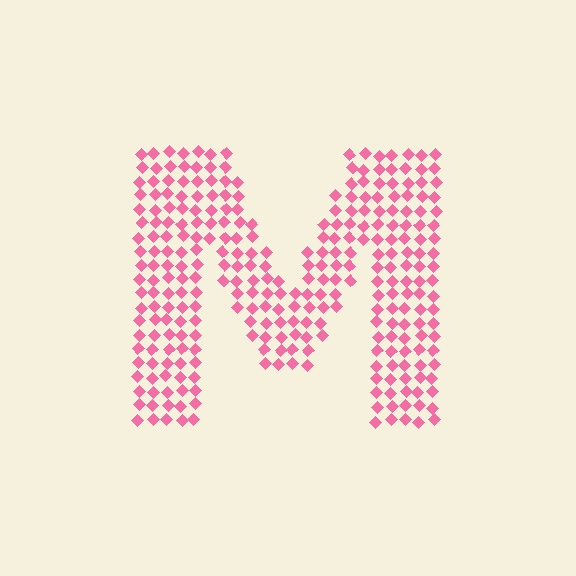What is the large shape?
The large shape is the letter M.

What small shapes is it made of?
It is made of small diamonds.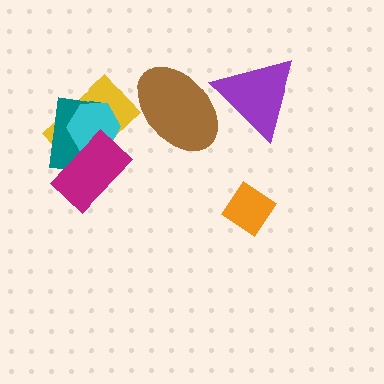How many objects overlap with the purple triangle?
1 object overlaps with the purple triangle.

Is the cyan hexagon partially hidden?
Yes, it is partially covered by another shape.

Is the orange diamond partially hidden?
No, no other shape covers it.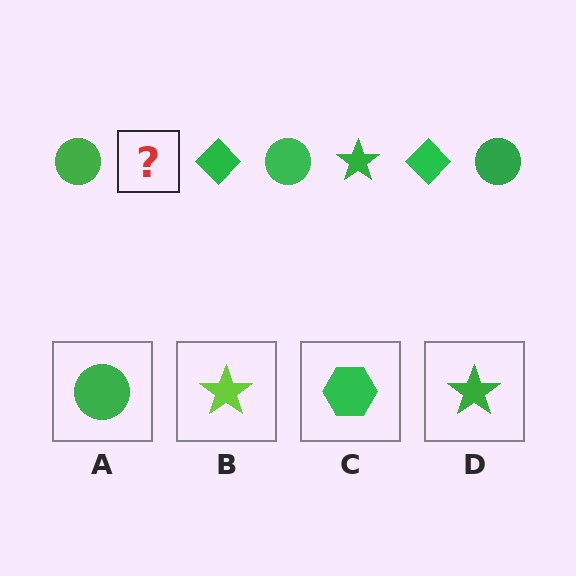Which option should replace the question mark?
Option D.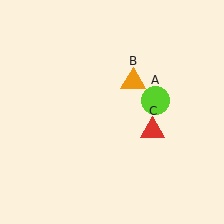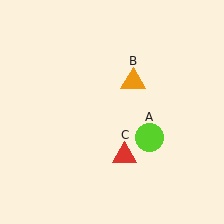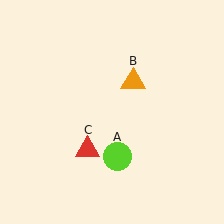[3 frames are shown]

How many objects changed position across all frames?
2 objects changed position: lime circle (object A), red triangle (object C).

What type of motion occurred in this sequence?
The lime circle (object A), red triangle (object C) rotated clockwise around the center of the scene.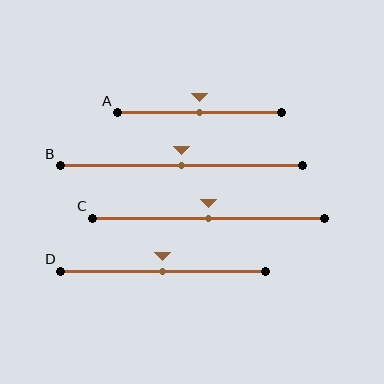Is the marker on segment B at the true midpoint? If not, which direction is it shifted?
Yes, the marker on segment B is at the true midpoint.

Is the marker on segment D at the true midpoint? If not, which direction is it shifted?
Yes, the marker on segment D is at the true midpoint.